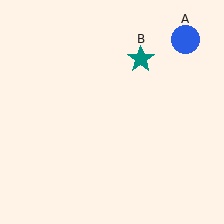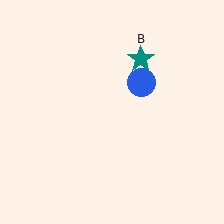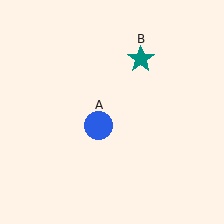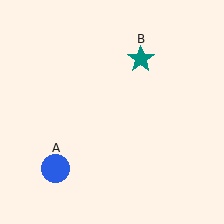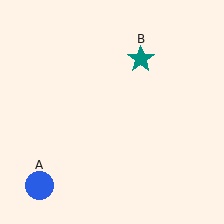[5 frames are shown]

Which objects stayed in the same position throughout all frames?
Teal star (object B) remained stationary.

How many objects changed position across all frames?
1 object changed position: blue circle (object A).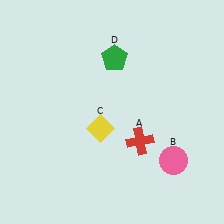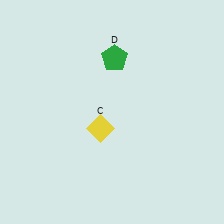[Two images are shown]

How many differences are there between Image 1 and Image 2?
There are 2 differences between the two images.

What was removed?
The red cross (A), the pink circle (B) were removed in Image 2.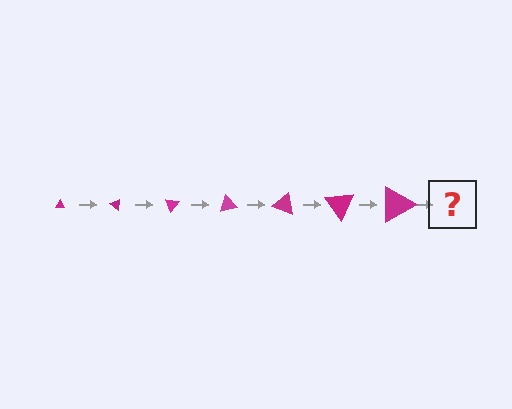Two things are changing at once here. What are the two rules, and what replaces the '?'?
The two rules are that the triangle grows larger each step and it rotates 35 degrees each step. The '?' should be a triangle, larger than the previous one and rotated 245 degrees from the start.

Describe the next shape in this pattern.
It should be a triangle, larger than the previous one and rotated 245 degrees from the start.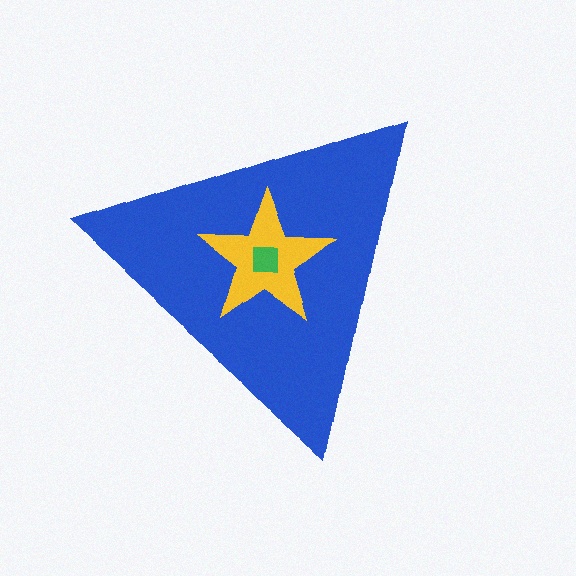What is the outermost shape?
The blue triangle.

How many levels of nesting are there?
3.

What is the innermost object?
The green square.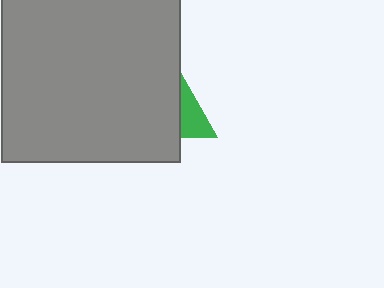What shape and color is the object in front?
The object in front is a gray rectangle.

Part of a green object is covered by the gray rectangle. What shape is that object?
It is a triangle.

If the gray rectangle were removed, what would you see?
You would see the complete green triangle.